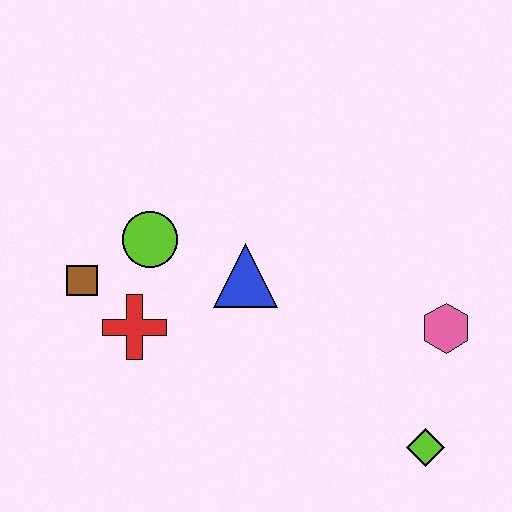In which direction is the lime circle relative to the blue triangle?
The lime circle is to the left of the blue triangle.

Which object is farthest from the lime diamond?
The brown square is farthest from the lime diamond.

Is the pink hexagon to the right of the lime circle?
Yes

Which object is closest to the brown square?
The red cross is closest to the brown square.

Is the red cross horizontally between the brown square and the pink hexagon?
Yes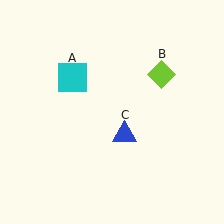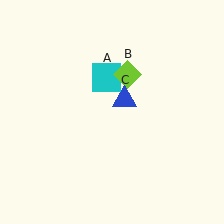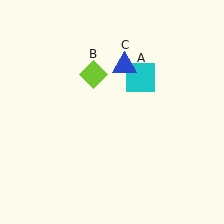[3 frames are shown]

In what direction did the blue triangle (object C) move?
The blue triangle (object C) moved up.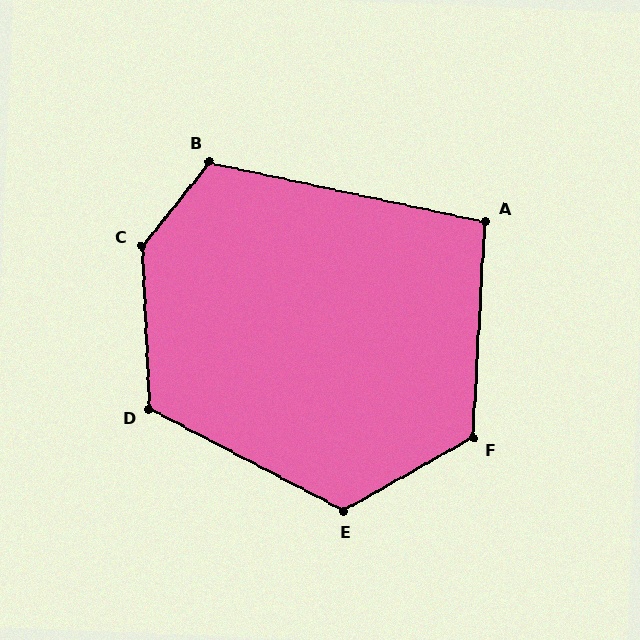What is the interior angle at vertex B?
Approximately 117 degrees (obtuse).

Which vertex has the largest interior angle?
C, at approximately 139 degrees.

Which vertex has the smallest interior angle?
A, at approximately 99 degrees.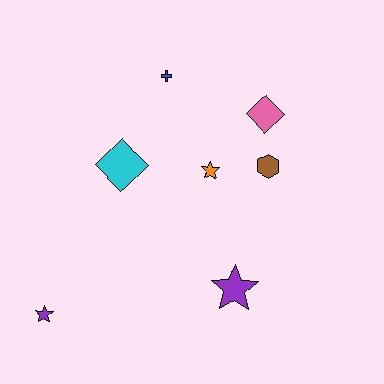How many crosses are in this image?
There is 1 cross.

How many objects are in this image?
There are 7 objects.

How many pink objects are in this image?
There is 1 pink object.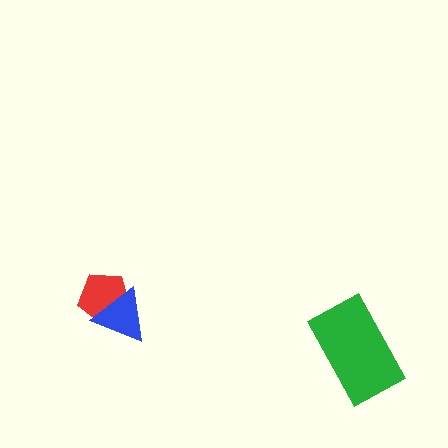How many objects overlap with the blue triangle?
1 object overlaps with the blue triangle.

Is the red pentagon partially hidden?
Yes, it is partially covered by another shape.